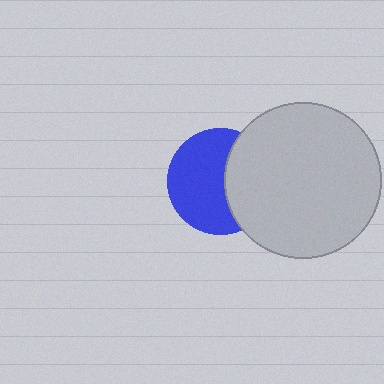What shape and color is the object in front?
The object in front is a light gray circle.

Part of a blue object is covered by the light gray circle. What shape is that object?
It is a circle.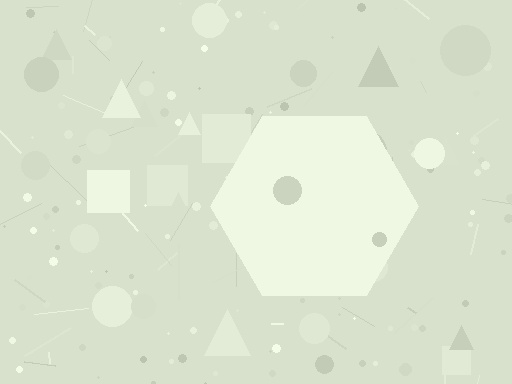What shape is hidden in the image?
A hexagon is hidden in the image.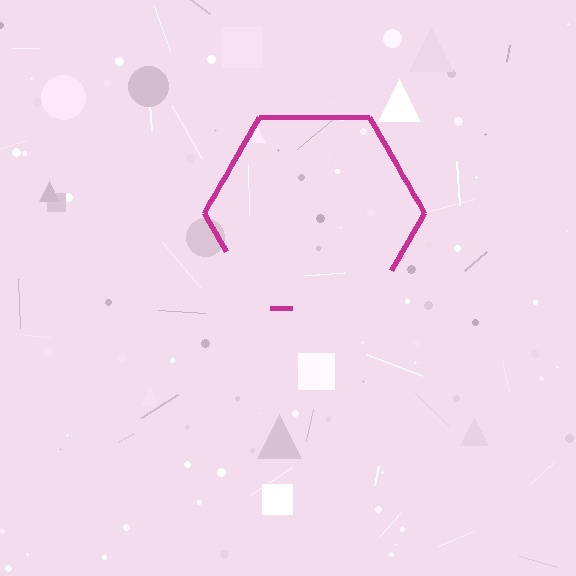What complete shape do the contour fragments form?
The contour fragments form a hexagon.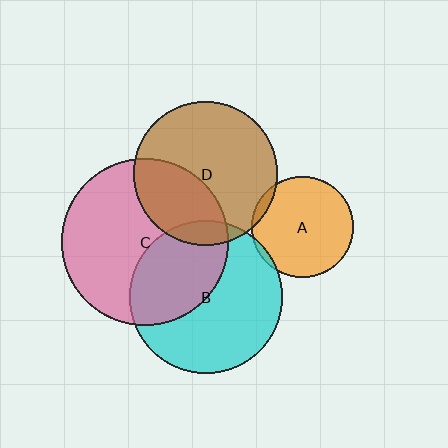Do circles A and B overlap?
Yes.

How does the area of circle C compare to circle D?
Approximately 1.4 times.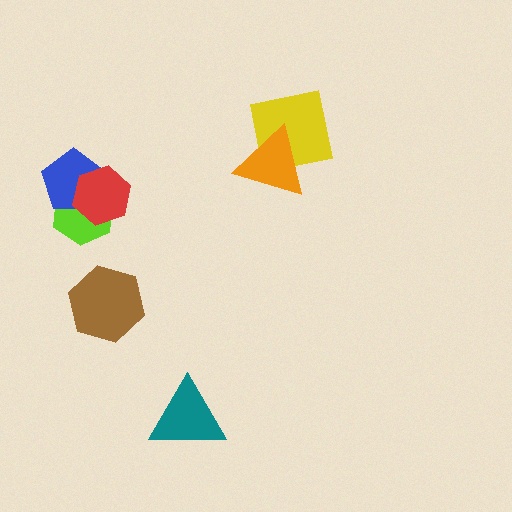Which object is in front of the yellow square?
The orange triangle is in front of the yellow square.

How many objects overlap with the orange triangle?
1 object overlaps with the orange triangle.